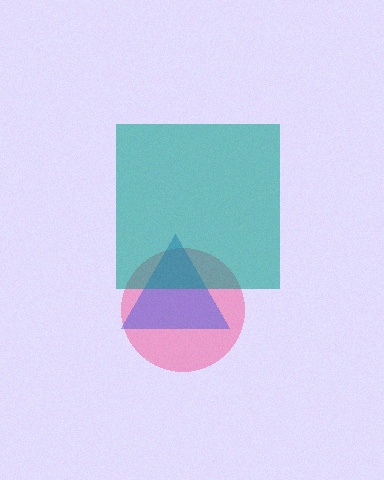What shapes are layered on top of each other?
The layered shapes are: a pink circle, a blue triangle, a teal square.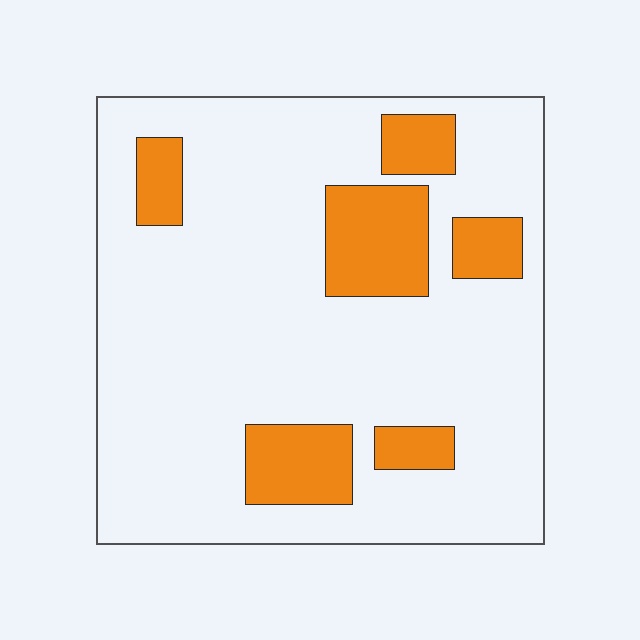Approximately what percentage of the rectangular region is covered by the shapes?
Approximately 20%.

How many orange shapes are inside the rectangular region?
6.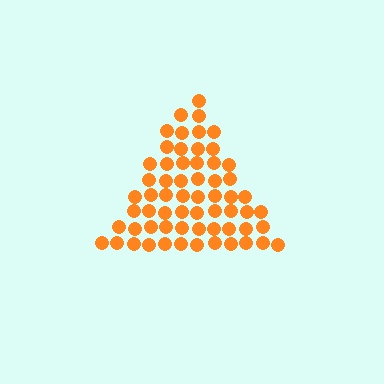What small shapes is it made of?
It is made of small circles.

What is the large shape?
The large shape is a triangle.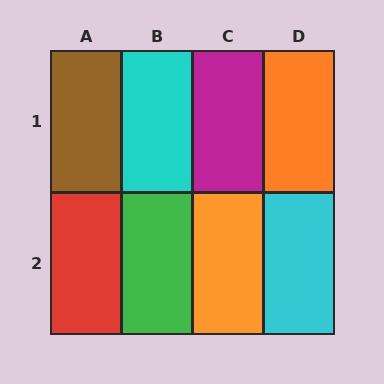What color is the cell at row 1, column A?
Brown.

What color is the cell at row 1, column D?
Orange.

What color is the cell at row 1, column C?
Magenta.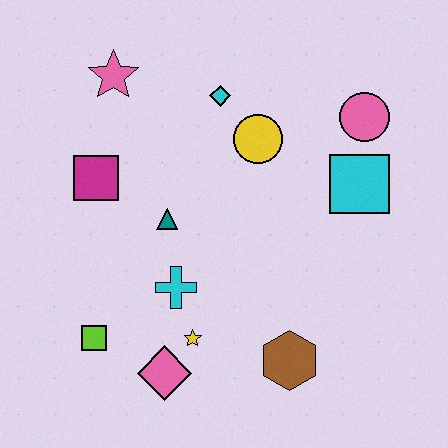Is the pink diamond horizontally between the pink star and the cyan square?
Yes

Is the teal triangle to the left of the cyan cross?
Yes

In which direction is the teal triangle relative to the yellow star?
The teal triangle is above the yellow star.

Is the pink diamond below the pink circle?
Yes